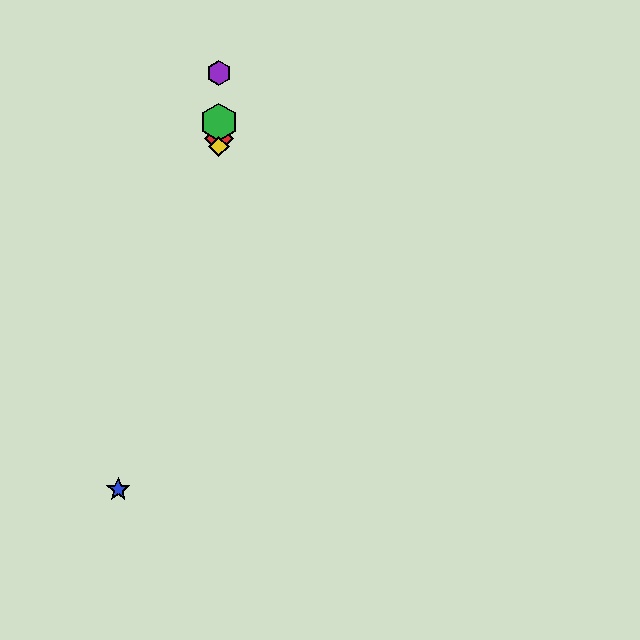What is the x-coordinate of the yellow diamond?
The yellow diamond is at x≈219.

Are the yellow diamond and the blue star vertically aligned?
No, the yellow diamond is at x≈219 and the blue star is at x≈118.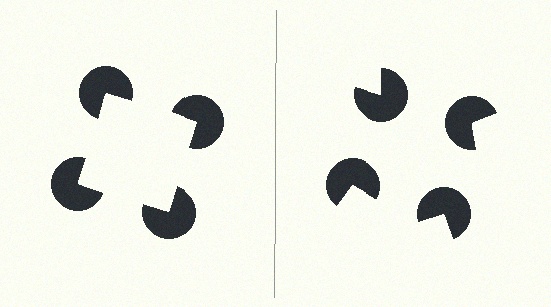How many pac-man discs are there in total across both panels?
8 — 4 on each side.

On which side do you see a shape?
An illusory square appears on the left side. On the right side the wedge cuts are rotated, so no coherent shape forms.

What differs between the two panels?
The pac-man discs are positioned identically on both sides; only the wedge orientations differ. On the left they align to a square; on the right they are misaligned.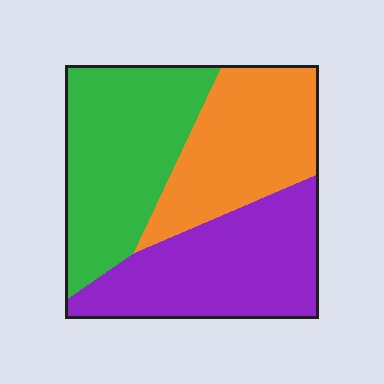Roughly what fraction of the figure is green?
Green takes up between a quarter and a half of the figure.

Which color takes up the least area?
Orange, at roughly 30%.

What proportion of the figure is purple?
Purple covers about 35% of the figure.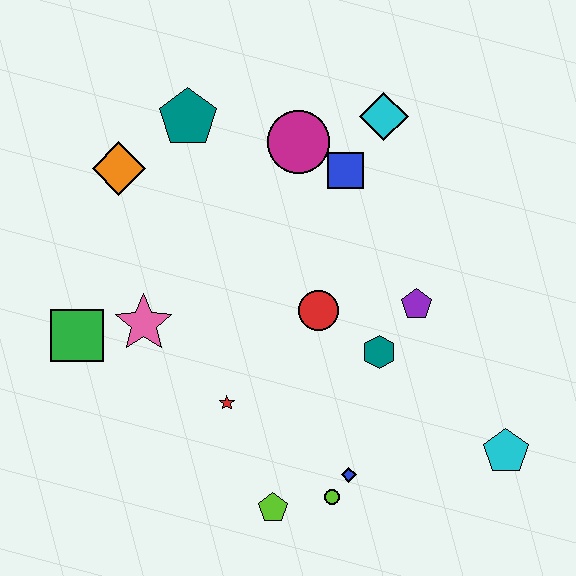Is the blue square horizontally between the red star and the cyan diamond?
Yes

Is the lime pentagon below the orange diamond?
Yes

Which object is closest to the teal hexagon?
The purple pentagon is closest to the teal hexagon.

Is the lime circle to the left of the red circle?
No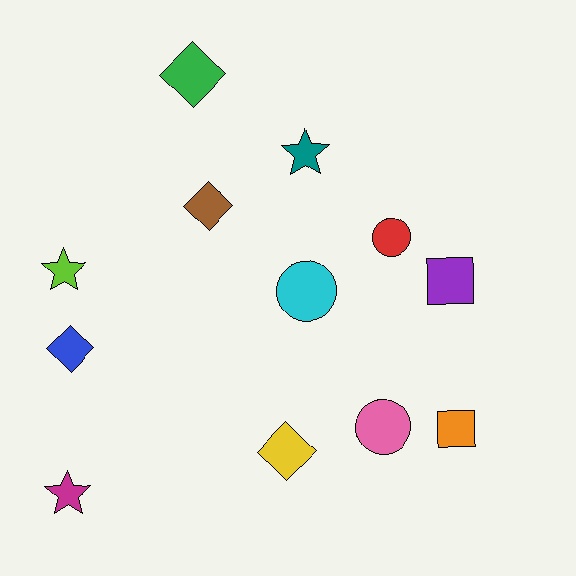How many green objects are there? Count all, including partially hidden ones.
There is 1 green object.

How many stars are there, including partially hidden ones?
There are 3 stars.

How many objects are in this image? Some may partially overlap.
There are 12 objects.